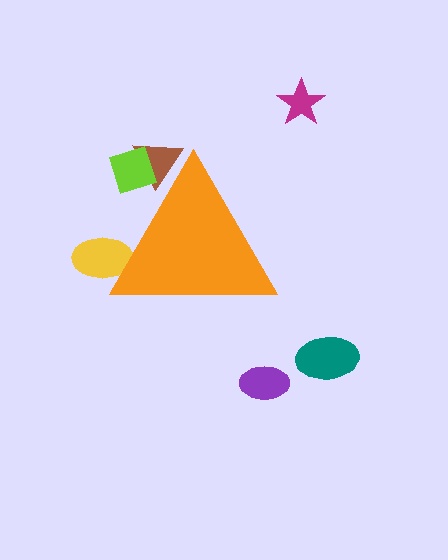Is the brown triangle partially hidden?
Yes, the brown triangle is partially hidden behind the orange triangle.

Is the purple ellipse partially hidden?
No, the purple ellipse is fully visible.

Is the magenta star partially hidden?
No, the magenta star is fully visible.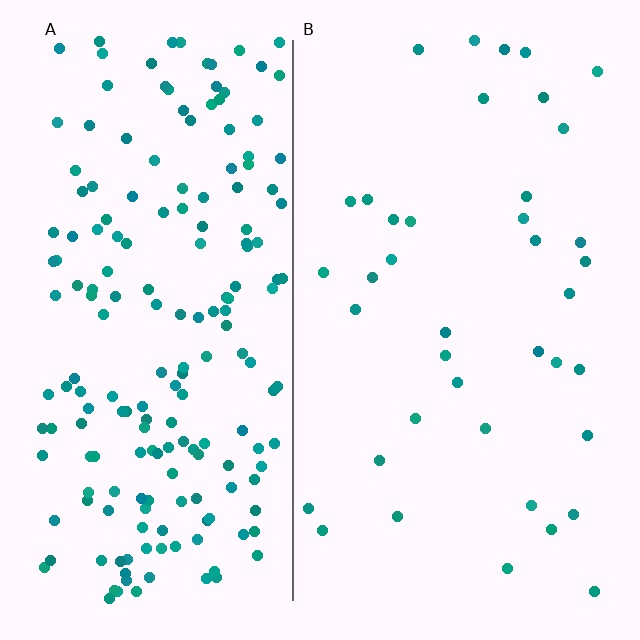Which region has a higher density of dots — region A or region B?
A (the left).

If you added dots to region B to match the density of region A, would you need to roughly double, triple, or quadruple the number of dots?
Approximately quadruple.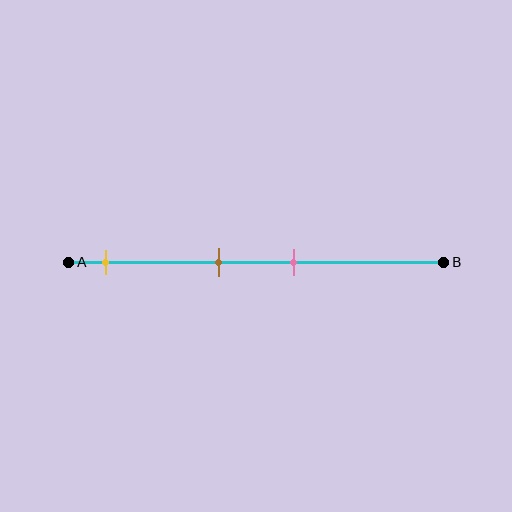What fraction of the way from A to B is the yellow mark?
The yellow mark is approximately 10% (0.1) of the way from A to B.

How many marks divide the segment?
There are 3 marks dividing the segment.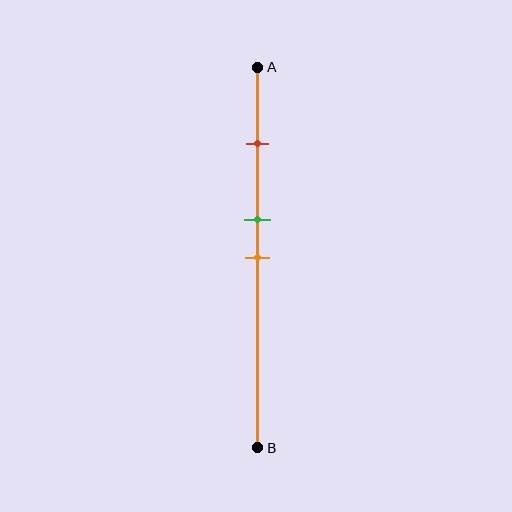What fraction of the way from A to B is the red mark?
The red mark is approximately 20% (0.2) of the way from A to B.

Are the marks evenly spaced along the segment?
No, the marks are not evenly spaced.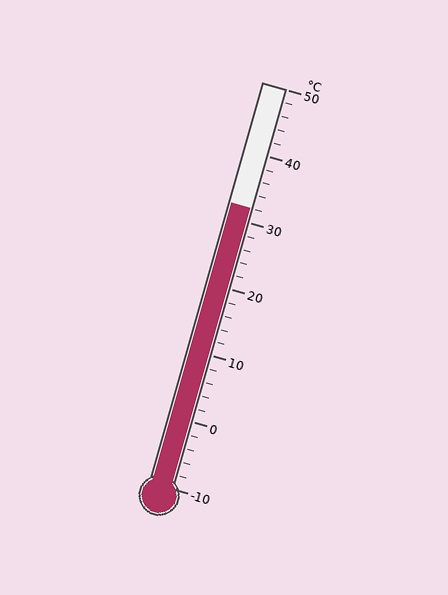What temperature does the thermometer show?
The thermometer shows approximately 32°C.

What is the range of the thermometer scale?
The thermometer scale ranges from -10°C to 50°C.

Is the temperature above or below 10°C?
The temperature is above 10°C.